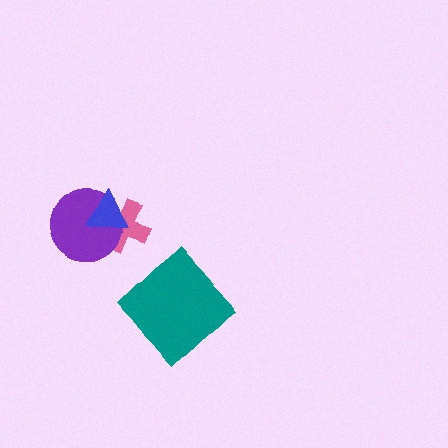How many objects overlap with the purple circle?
2 objects overlap with the purple circle.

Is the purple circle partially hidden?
Yes, it is partially covered by another shape.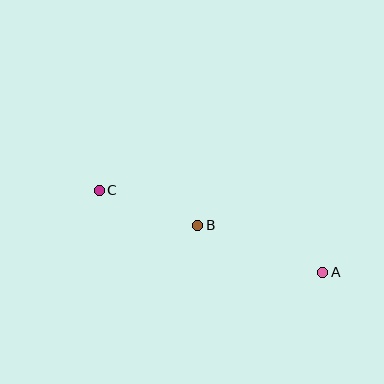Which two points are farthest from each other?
Points A and C are farthest from each other.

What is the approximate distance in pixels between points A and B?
The distance between A and B is approximately 134 pixels.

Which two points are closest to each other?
Points B and C are closest to each other.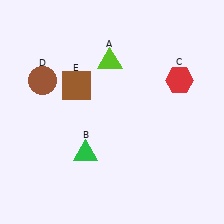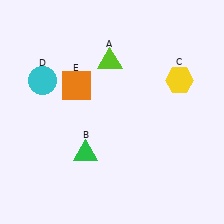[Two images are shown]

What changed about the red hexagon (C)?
In Image 1, C is red. In Image 2, it changed to yellow.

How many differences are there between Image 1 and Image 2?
There are 3 differences between the two images.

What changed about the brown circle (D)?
In Image 1, D is brown. In Image 2, it changed to cyan.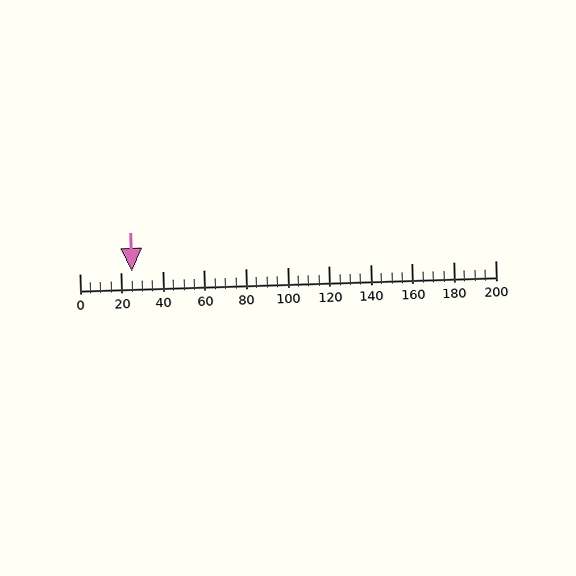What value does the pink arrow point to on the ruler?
The pink arrow points to approximately 25.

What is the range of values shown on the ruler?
The ruler shows values from 0 to 200.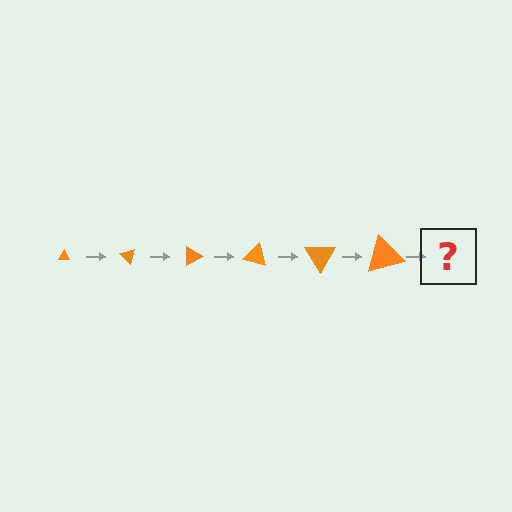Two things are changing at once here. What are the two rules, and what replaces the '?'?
The two rules are that the triangle grows larger each step and it rotates 45 degrees each step. The '?' should be a triangle, larger than the previous one and rotated 270 degrees from the start.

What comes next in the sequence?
The next element should be a triangle, larger than the previous one and rotated 270 degrees from the start.